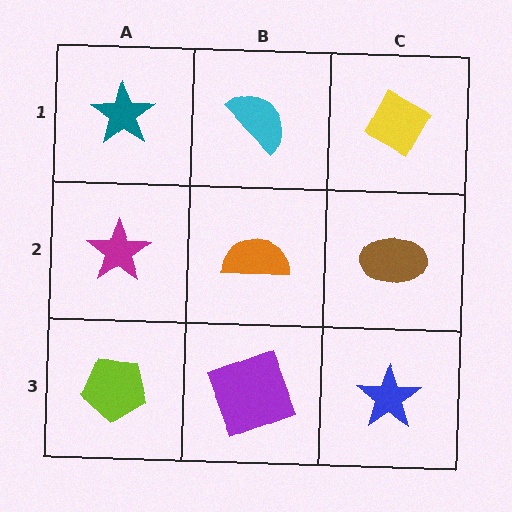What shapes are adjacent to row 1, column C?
A brown ellipse (row 2, column C), a cyan semicircle (row 1, column B).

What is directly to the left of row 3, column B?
A lime pentagon.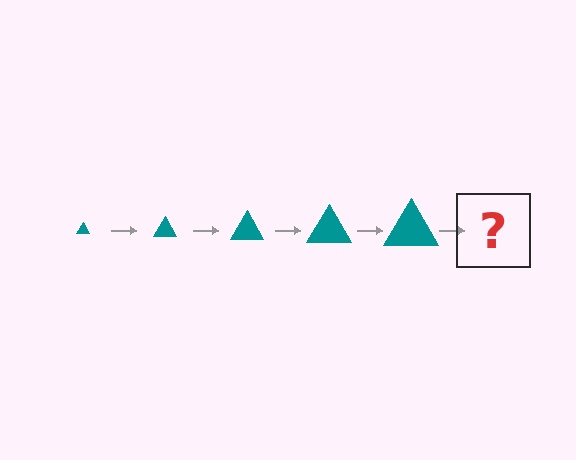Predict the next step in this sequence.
The next step is a teal triangle, larger than the previous one.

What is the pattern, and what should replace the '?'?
The pattern is that the triangle gets progressively larger each step. The '?' should be a teal triangle, larger than the previous one.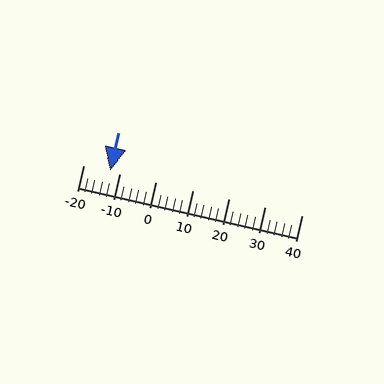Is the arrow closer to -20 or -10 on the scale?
The arrow is closer to -10.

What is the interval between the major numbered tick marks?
The major tick marks are spaced 10 units apart.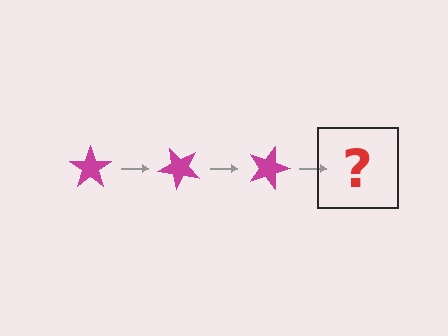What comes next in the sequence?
The next element should be a magenta star rotated 135 degrees.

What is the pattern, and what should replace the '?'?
The pattern is that the star rotates 45 degrees each step. The '?' should be a magenta star rotated 135 degrees.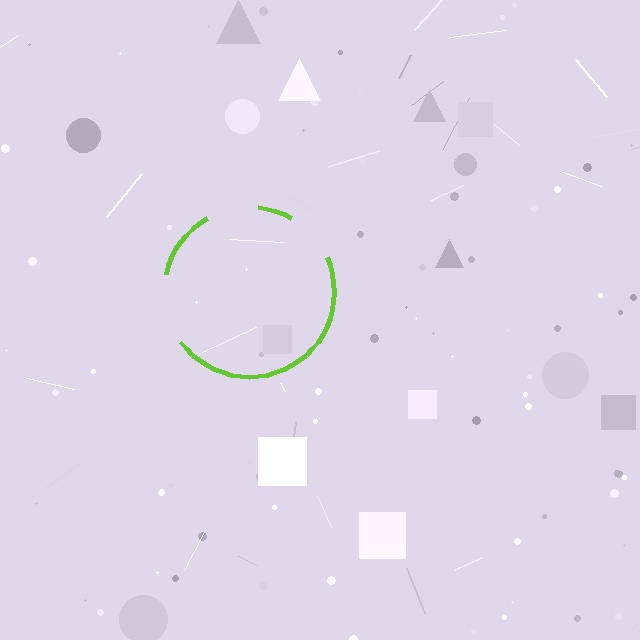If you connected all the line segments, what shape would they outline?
They would outline a circle.